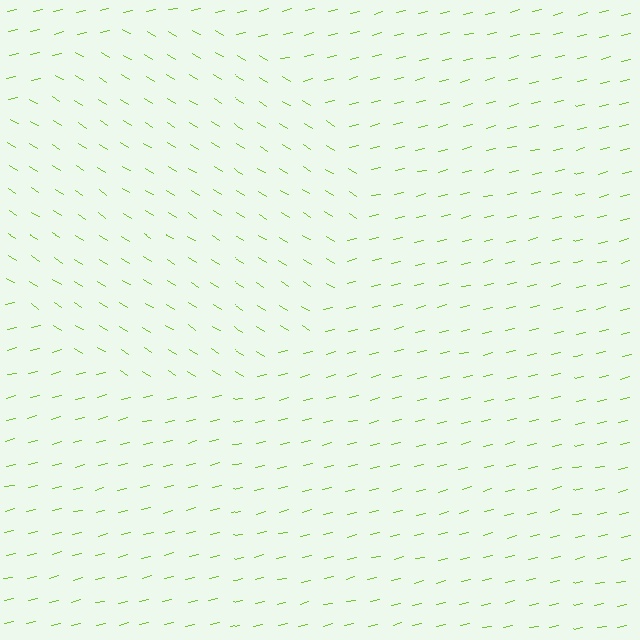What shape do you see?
I see a circle.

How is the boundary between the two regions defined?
The boundary is defined purely by a change in line orientation (approximately 45 degrees difference). All lines are the same color and thickness.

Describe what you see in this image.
The image is filled with small lime line segments. A circle region in the image has lines oriented differently from the surrounding lines, creating a visible texture boundary.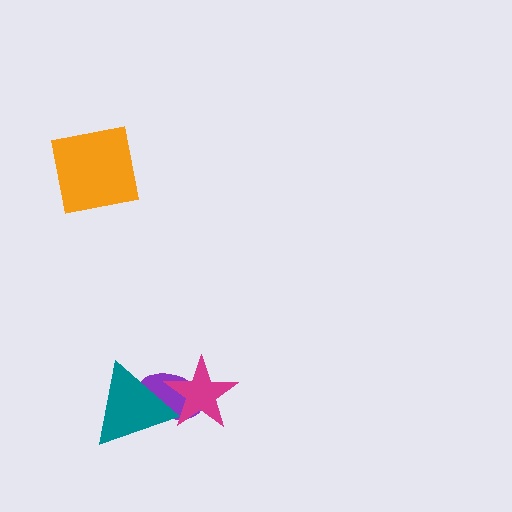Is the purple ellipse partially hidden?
Yes, it is partially covered by another shape.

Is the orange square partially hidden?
No, no other shape covers it.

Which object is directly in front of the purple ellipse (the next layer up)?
The magenta star is directly in front of the purple ellipse.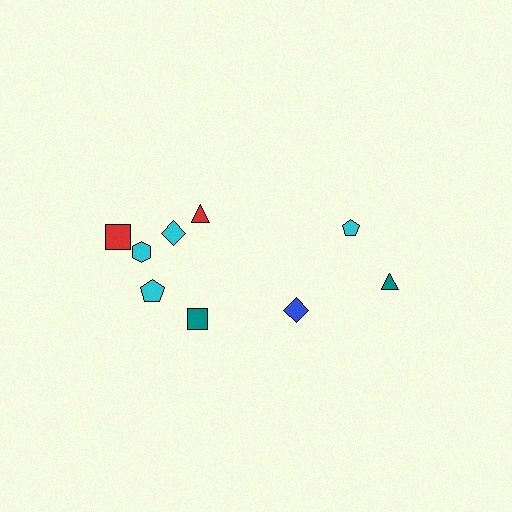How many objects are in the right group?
There are 3 objects.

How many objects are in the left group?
There are 6 objects.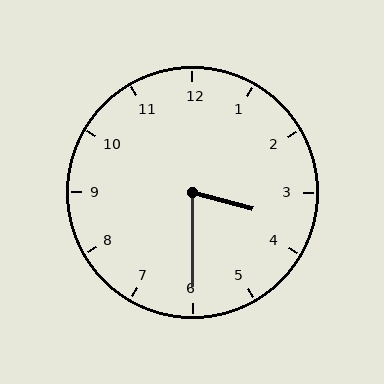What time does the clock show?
3:30.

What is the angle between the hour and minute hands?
Approximately 75 degrees.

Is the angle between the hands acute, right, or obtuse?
It is acute.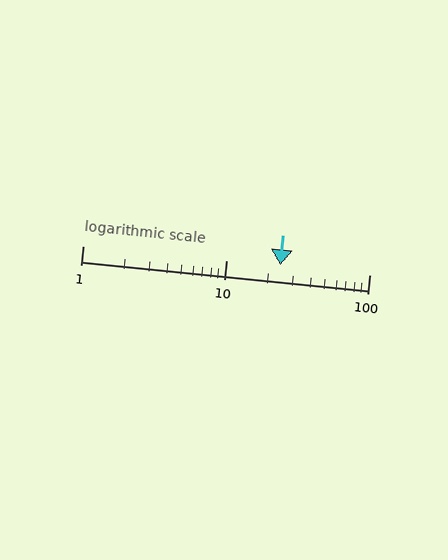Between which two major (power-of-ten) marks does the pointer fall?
The pointer is between 10 and 100.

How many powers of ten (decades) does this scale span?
The scale spans 2 decades, from 1 to 100.